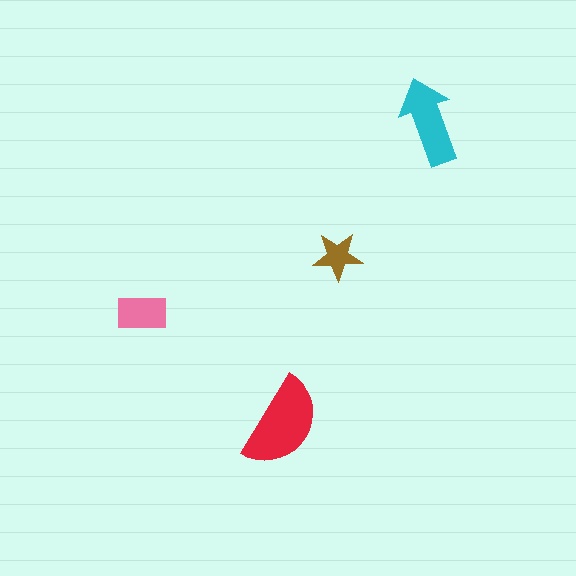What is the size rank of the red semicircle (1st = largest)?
1st.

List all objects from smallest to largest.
The brown star, the pink rectangle, the cyan arrow, the red semicircle.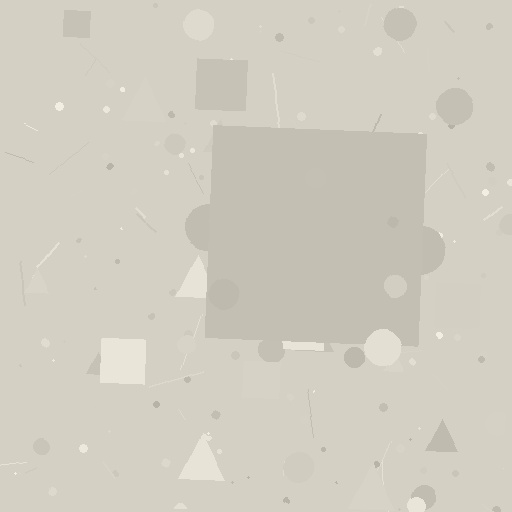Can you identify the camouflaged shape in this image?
The camouflaged shape is a square.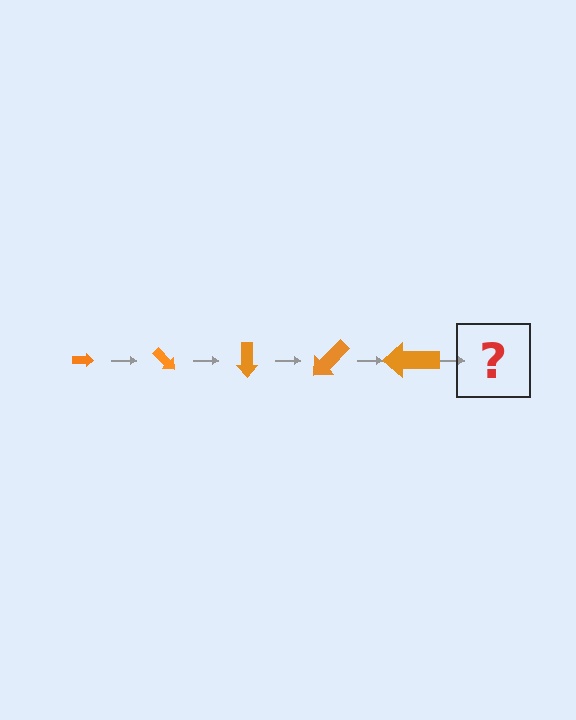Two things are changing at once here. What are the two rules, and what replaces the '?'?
The two rules are that the arrow grows larger each step and it rotates 45 degrees each step. The '?' should be an arrow, larger than the previous one and rotated 225 degrees from the start.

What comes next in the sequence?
The next element should be an arrow, larger than the previous one and rotated 225 degrees from the start.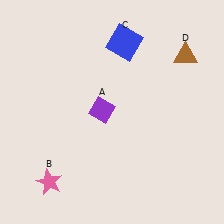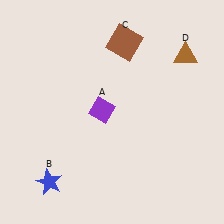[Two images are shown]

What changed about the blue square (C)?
In Image 1, C is blue. In Image 2, it changed to brown.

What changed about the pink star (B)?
In Image 1, B is pink. In Image 2, it changed to blue.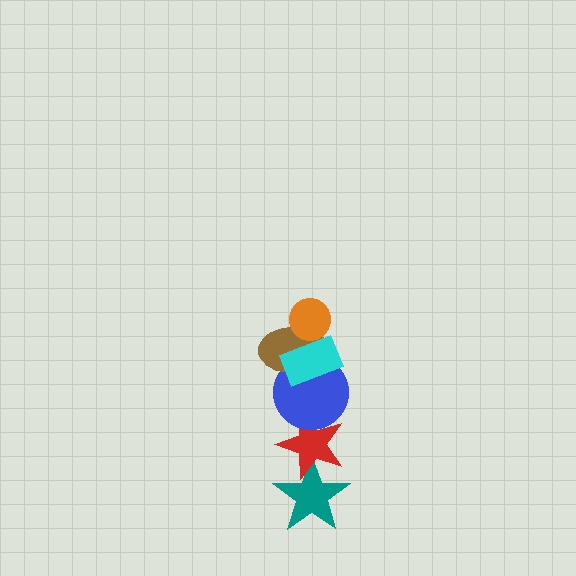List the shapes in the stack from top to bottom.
From top to bottom: the orange circle, the cyan rectangle, the brown ellipse, the blue circle, the red star, the teal star.